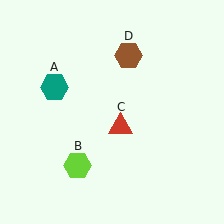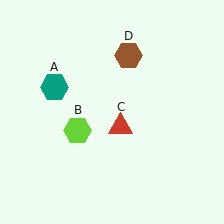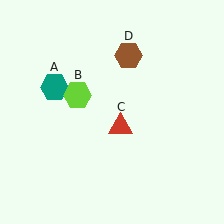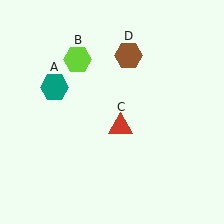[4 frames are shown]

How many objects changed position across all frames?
1 object changed position: lime hexagon (object B).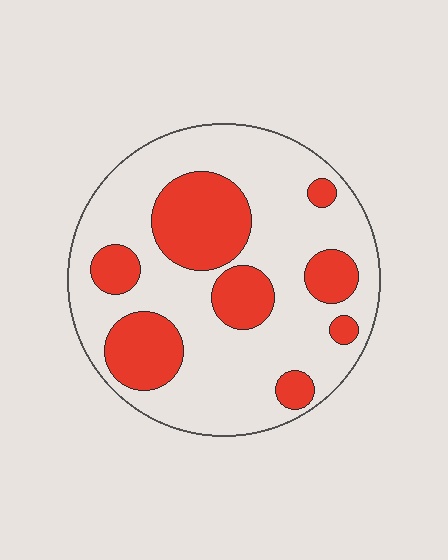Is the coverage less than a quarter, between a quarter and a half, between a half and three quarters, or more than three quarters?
Between a quarter and a half.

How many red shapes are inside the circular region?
8.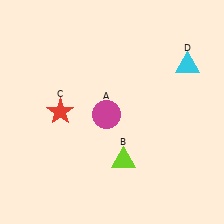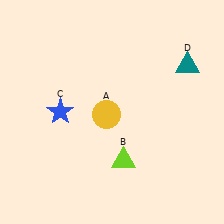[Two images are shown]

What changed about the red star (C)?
In Image 1, C is red. In Image 2, it changed to blue.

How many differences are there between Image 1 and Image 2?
There are 3 differences between the two images.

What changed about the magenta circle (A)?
In Image 1, A is magenta. In Image 2, it changed to yellow.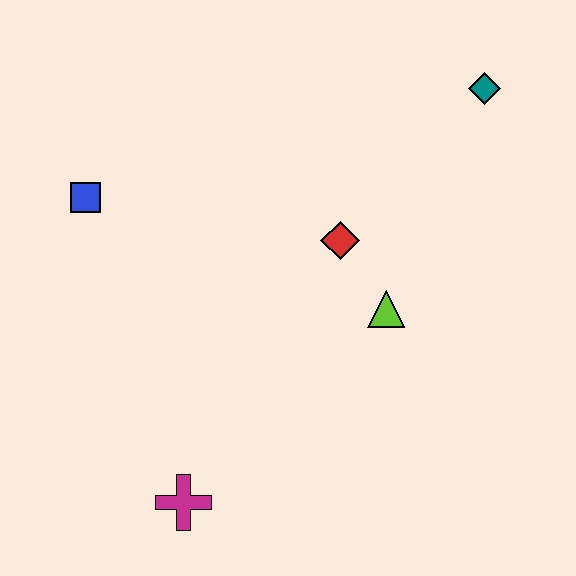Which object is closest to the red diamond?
The lime triangle is closest to the red diamond.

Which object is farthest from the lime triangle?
The blue square is farthest from the lime triangle.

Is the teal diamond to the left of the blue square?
No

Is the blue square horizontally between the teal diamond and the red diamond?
No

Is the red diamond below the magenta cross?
No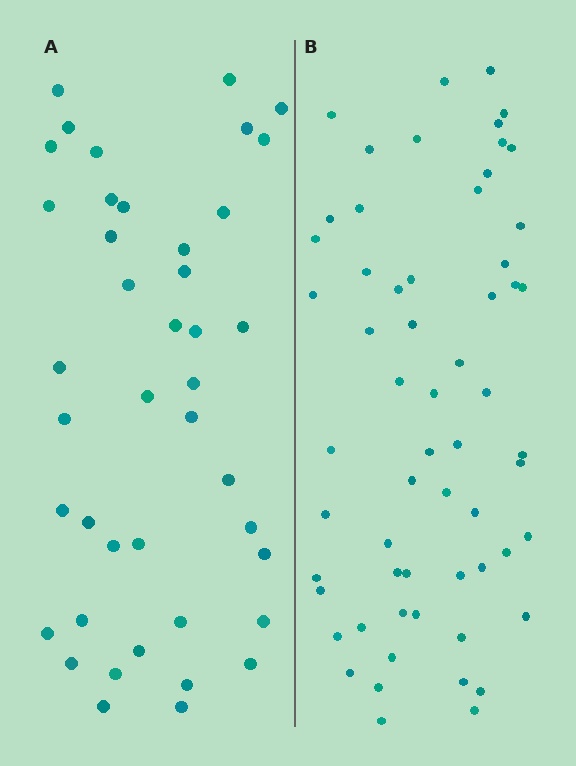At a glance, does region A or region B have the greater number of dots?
Region B (the right region) has more dots.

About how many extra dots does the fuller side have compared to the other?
Region B has approximately 20 more dots than region A.